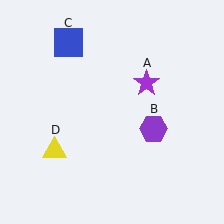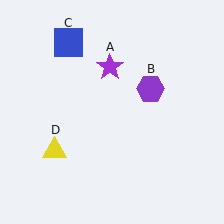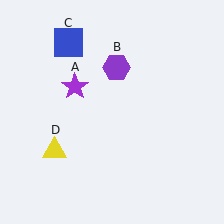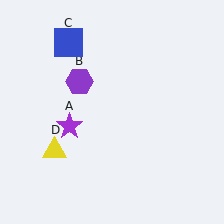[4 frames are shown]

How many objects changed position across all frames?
2 objects changed position: purple star (object A), purple hexagon (object B).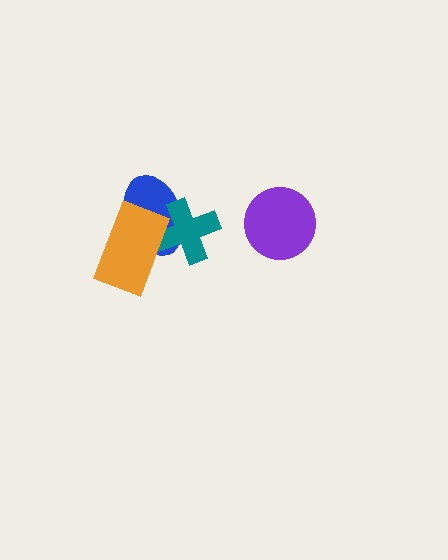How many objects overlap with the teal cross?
2 objects overlap with the teal cross.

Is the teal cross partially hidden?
Yes, it is partially covered by another shape.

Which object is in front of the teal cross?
The orange rectangle is in front of the teal cross.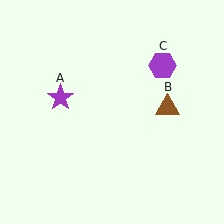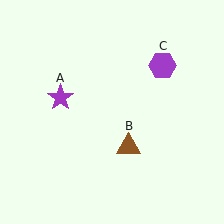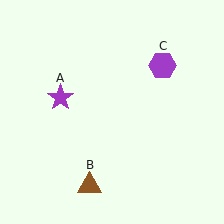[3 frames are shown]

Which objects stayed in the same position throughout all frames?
Purple star (object A) and purple hexagon (object C) remained stationary.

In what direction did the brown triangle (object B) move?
The brown triangle (object B) moved down and to the left.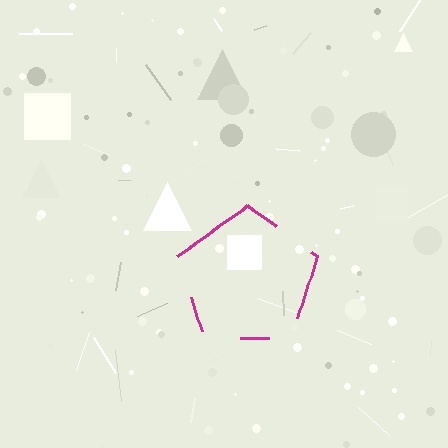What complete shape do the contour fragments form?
The contour fragments form a pentagon.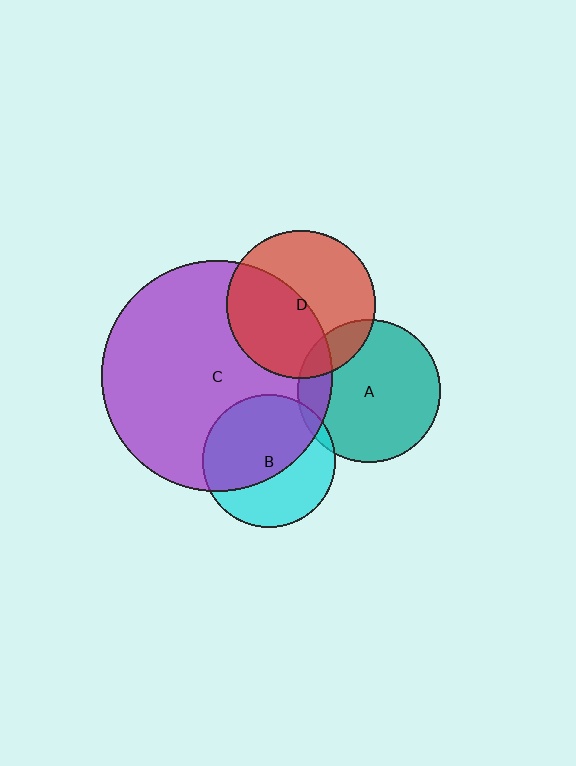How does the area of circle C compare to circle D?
Approximately 2.4 times.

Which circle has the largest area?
Circle C (purple).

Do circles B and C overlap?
Yes.